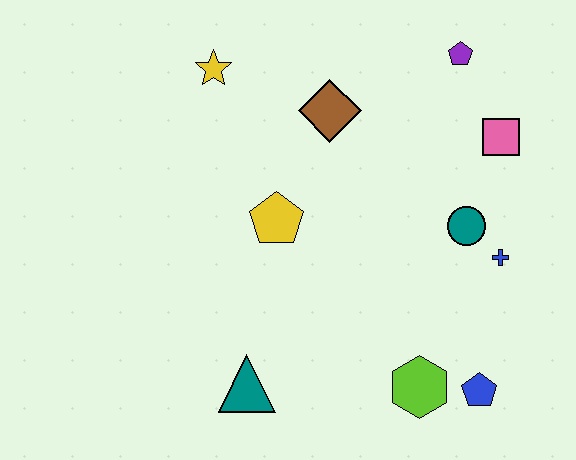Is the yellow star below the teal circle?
No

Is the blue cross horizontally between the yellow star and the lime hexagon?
No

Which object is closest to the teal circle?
The blue cross is closest to the teal circle.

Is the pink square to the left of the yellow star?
No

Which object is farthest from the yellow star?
The blue pentagon is farthest from the yellow star.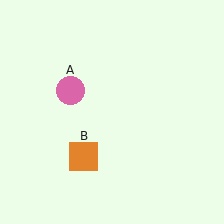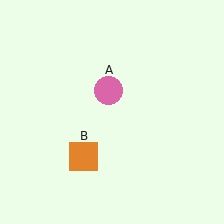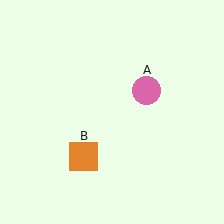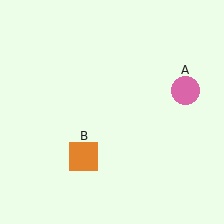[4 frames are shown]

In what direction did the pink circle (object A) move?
The pink circle (object A) moved right.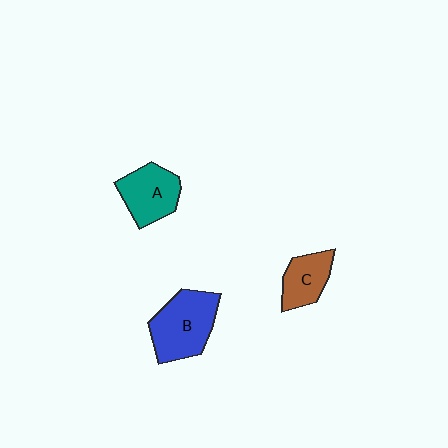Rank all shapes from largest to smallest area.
From largest to smallest: B (blue), A (teal), C (brown).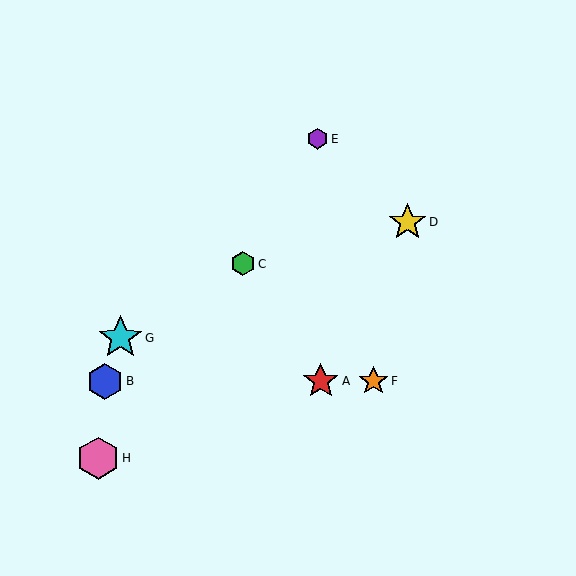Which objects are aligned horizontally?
Objects A, B, F are aligned horizontally.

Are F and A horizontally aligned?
Yes, both are at y≈381.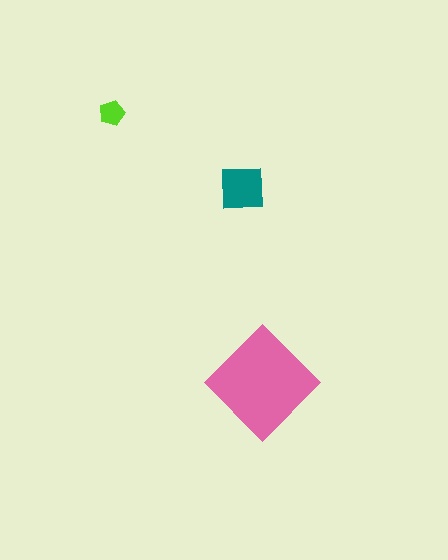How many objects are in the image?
There are 3 objects in the image.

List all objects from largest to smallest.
The pink diamond, the teal square, the lime pentagon.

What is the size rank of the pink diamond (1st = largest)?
1st.